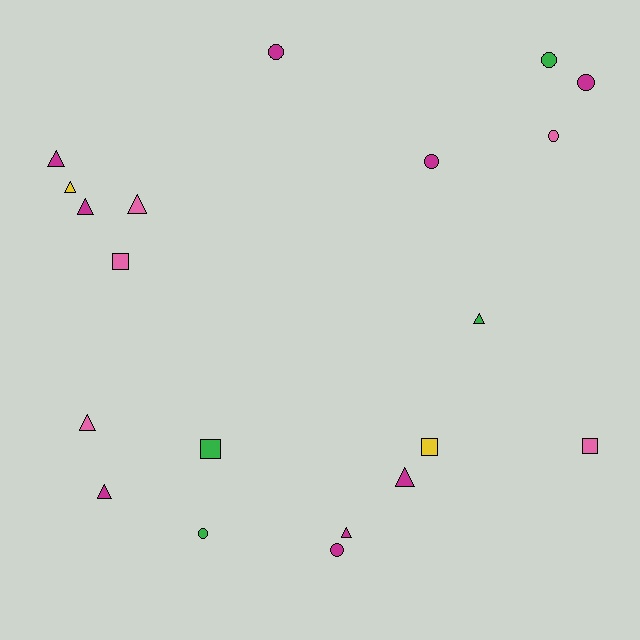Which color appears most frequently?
Magenta, with 9 objects.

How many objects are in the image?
There are 20 objects.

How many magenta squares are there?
There are no magenta squares.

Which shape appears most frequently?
Triangle, with 9 objects.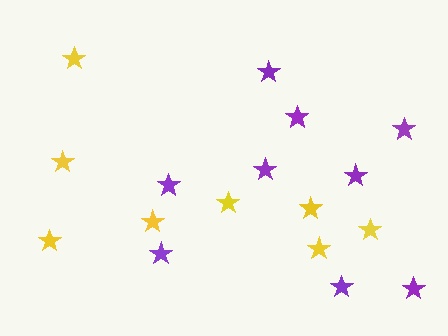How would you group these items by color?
There are 2 groups: one group of yellow stars (8) and one group of purple stars (9).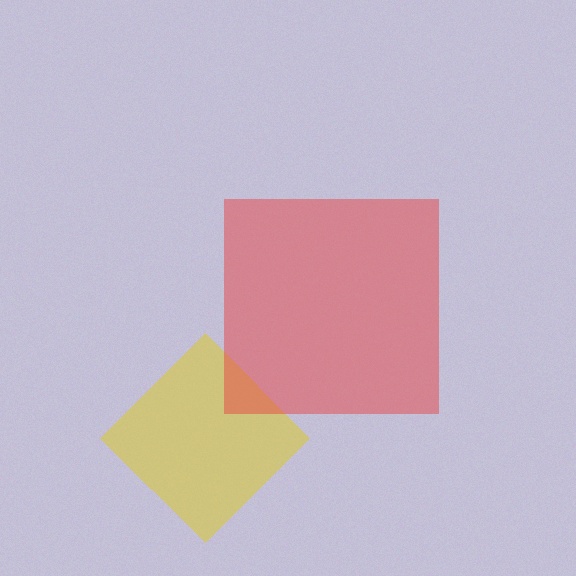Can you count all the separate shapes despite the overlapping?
Yes, there are 2 separate shapes.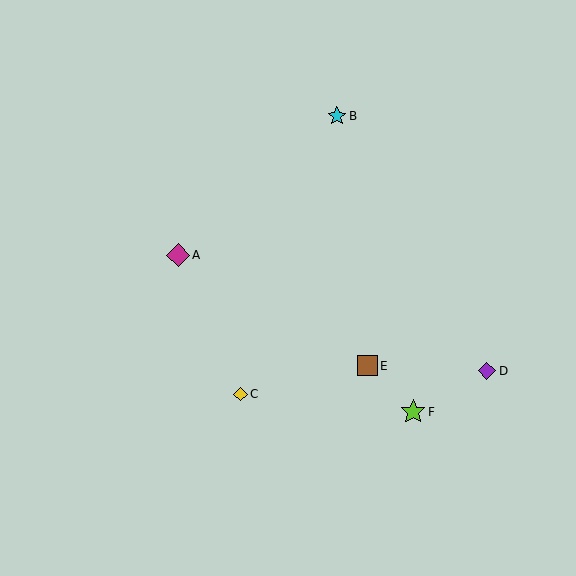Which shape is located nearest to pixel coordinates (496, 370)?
The purple diamond (labeled D) at (487, 371) is nearest to that location.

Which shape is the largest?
The lime star (labeled F) is the largest.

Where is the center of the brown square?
The center of the brown square is at (367, 366).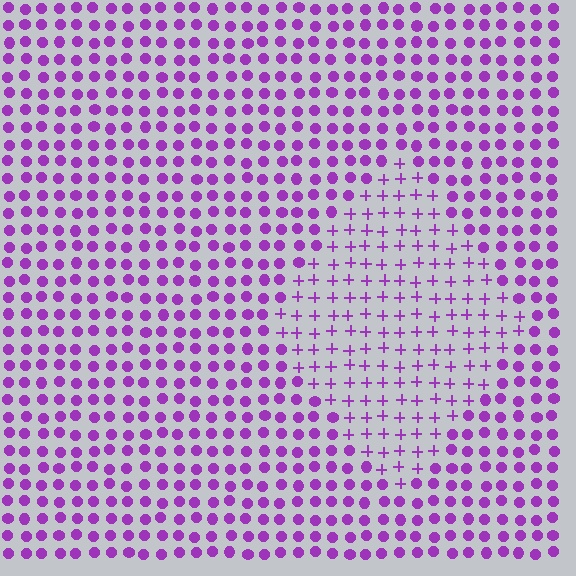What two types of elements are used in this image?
The image uses plus signs inside the diamond region and circles outside it.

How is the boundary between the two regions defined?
The boundary is defined by a change in element shape: plus signs inside vs. circles outside. All elements share the same color and spacing.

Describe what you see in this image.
The image is filled with small purple elements arranged in a uniform grid. A diamond-shaped region contains plus signs, while the surrounding area contains circles. The boundary is defined purely by the change in element shape.